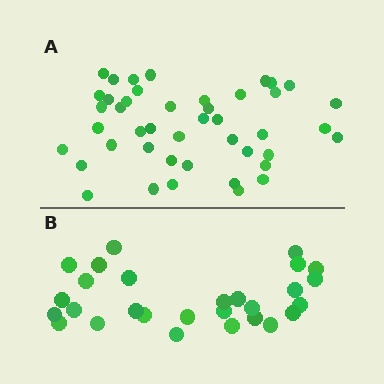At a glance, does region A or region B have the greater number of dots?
Region A (the top region) has more dots.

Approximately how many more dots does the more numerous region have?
Region A has approximately 15 more dots than region B.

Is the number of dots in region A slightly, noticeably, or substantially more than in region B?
Region A has substantially more. The ratio is roughly 1.6 to 1.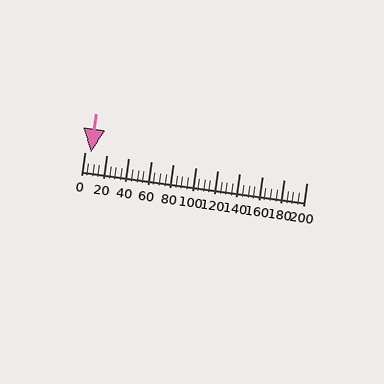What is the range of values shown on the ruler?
The ruler shows values from 0 to 200.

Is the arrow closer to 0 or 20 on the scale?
The arrow is closer to 0.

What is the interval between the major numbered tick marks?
The major tick marks are spaced 20 units apart.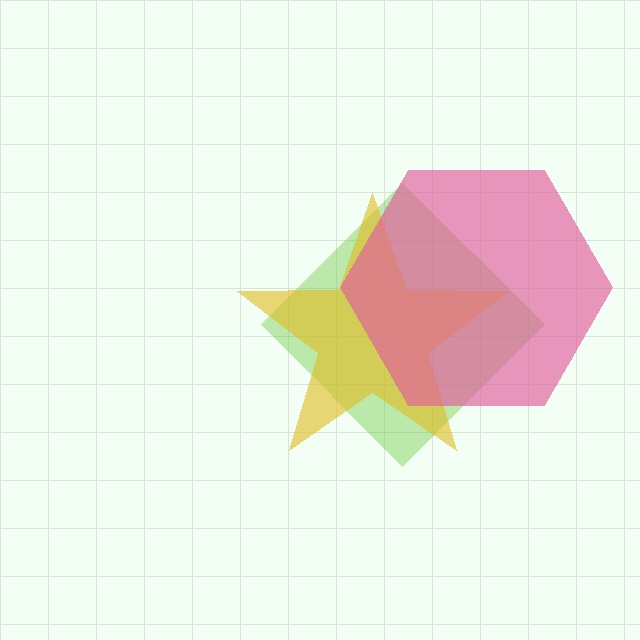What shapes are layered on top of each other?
The layered shapes are: a lime diamond, a yellow star, a pink hexagon.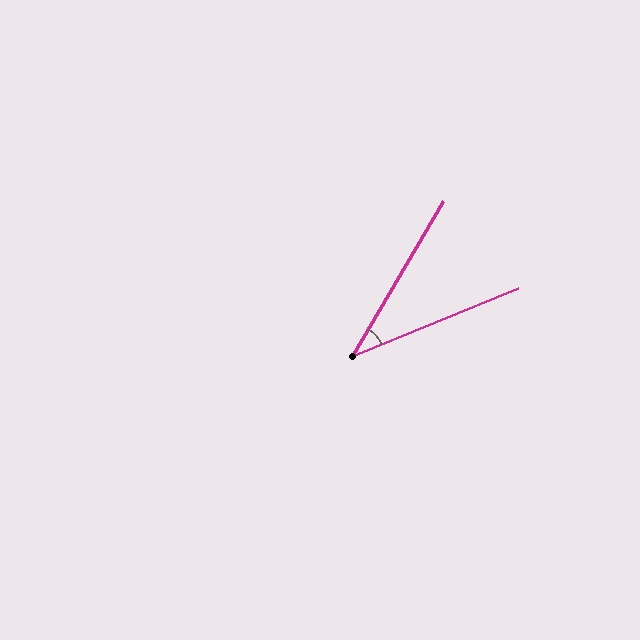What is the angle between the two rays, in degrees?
Approximately 37 degrees.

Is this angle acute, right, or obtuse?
It is acute.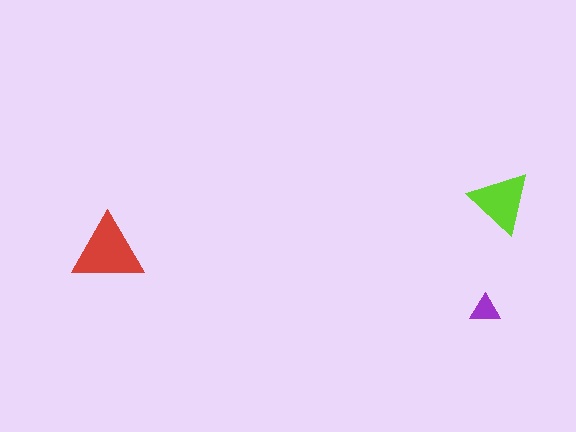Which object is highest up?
The lime triangle is topmost.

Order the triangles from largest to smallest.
the red one, the lime one, the purple one.